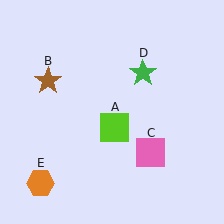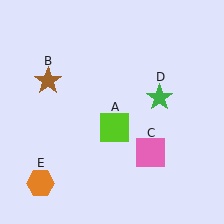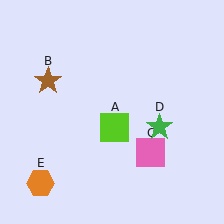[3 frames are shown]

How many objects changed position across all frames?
1 object changed position: green star (object D).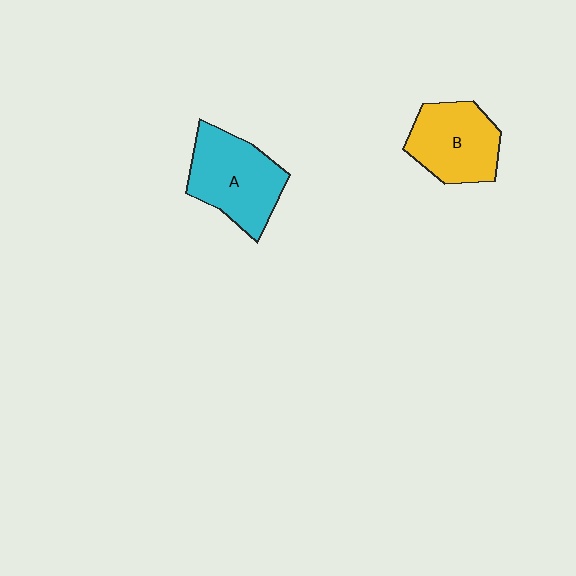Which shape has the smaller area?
Shape B (yellow).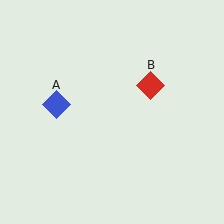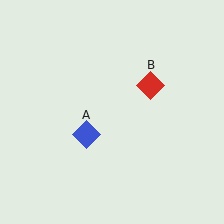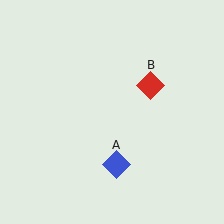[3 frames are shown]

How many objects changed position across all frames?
1 object changed position: blue diamond (object A).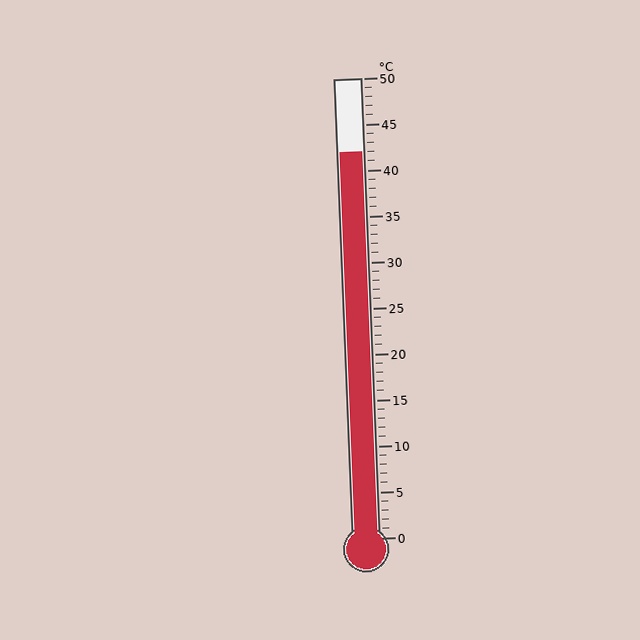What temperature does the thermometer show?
The thermometer shows approximately 42°C.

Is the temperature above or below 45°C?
The temperature is below 45°C.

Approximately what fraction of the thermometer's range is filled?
The thermometer is filled to approximately 85% of its range.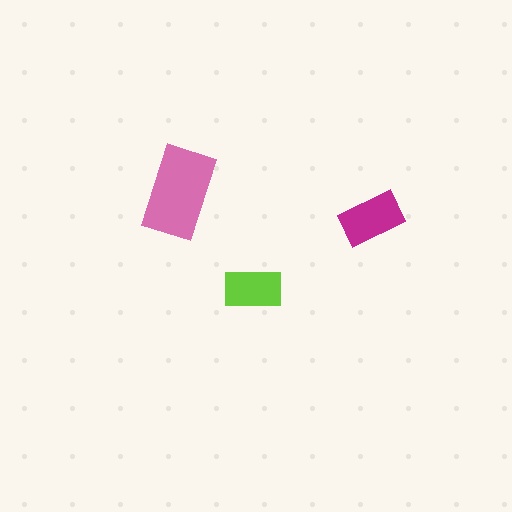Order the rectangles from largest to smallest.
the pink one, the magenta one, the lime one.